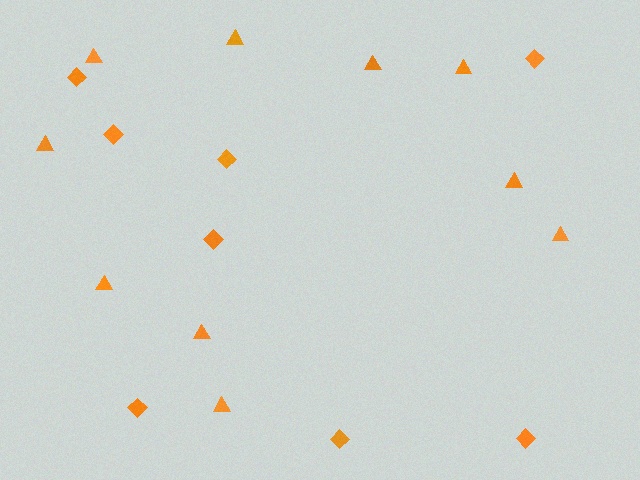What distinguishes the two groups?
There are 2 groups: one group of diamonds (8) and one group of triangles (10).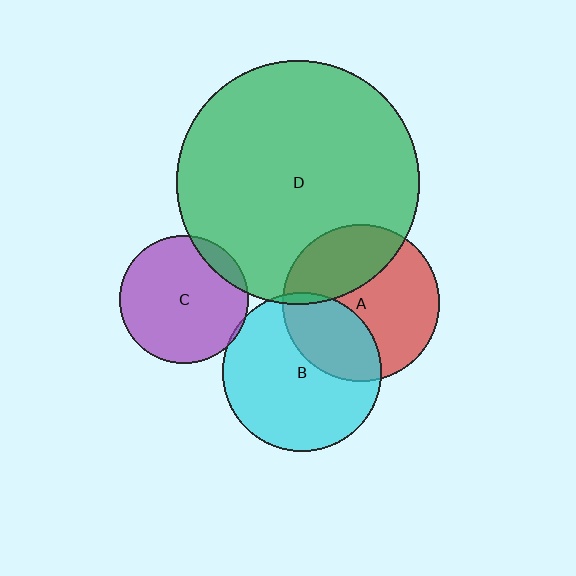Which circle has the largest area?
Circle D (green).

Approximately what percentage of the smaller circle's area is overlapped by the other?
Approximately 5%.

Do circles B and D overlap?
Yes.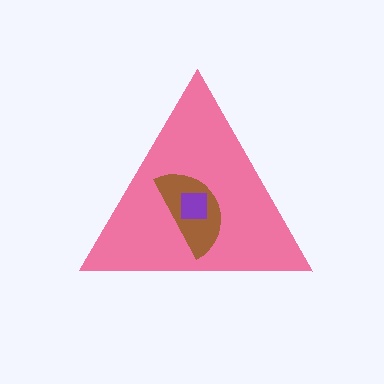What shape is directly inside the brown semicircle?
The purple square.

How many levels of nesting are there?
3.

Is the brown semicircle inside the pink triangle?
Yes.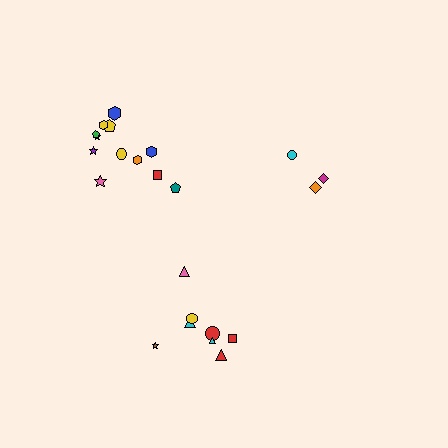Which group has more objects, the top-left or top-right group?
The top-left group.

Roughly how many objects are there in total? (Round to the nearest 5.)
Roughly 25 objects in total.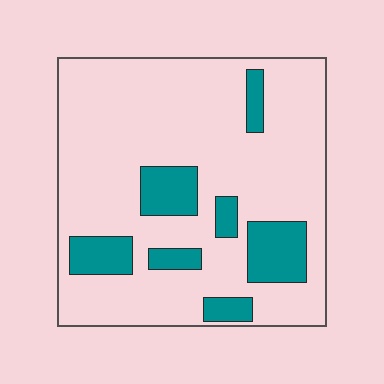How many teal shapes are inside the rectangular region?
7.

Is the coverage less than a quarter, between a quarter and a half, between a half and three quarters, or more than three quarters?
Less than a quarter.